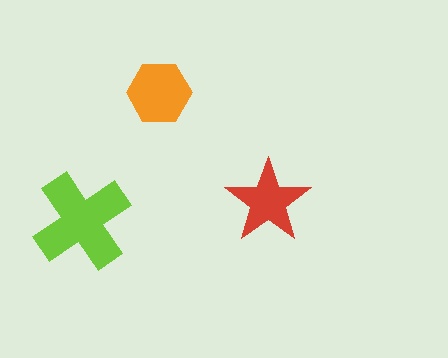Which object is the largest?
The lime cross.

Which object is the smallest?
The red star.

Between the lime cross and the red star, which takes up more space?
The lime cross.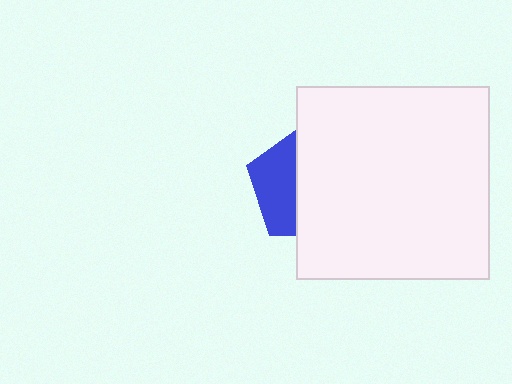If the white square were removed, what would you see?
You would see the complete blue pentagon.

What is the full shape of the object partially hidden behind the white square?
The partially hidden object is a blue pentagon.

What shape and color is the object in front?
The object in front is a white square.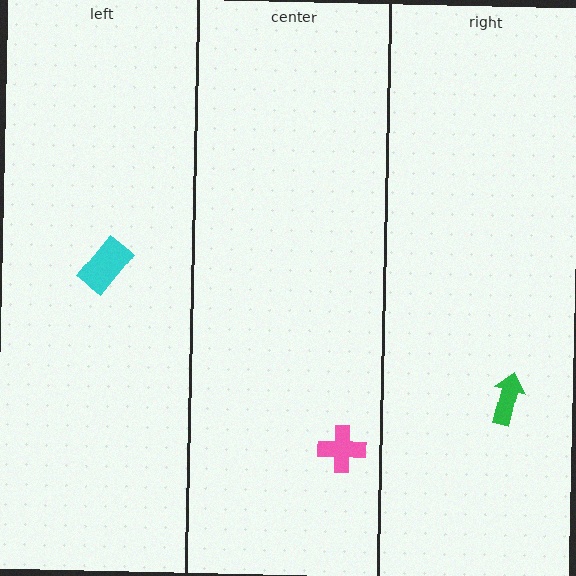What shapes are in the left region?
The cyan rectangle.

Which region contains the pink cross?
The center region.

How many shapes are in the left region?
1.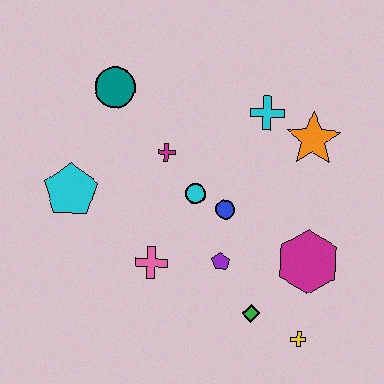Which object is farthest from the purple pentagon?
The teal circle is farthest from the purple pentagon.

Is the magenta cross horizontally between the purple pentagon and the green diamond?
No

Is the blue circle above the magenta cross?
No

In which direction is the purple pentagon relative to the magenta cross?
The purple pentagon is below the magenta cross.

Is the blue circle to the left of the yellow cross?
Yes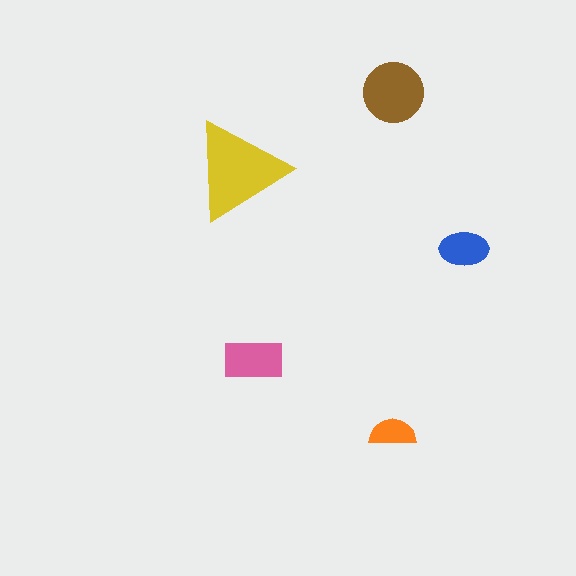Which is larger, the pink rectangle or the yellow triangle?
The yellow triangle.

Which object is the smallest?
The orange semicircle.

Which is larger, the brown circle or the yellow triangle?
The yellow triangle.